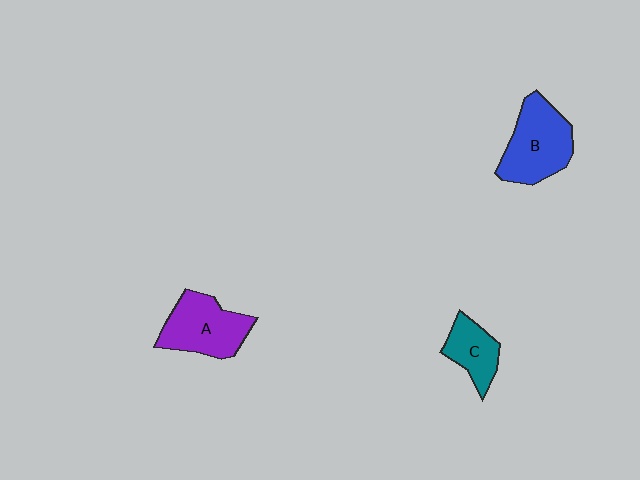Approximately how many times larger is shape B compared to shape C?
Approximately 1.7 times.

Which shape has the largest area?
Shape B (blue).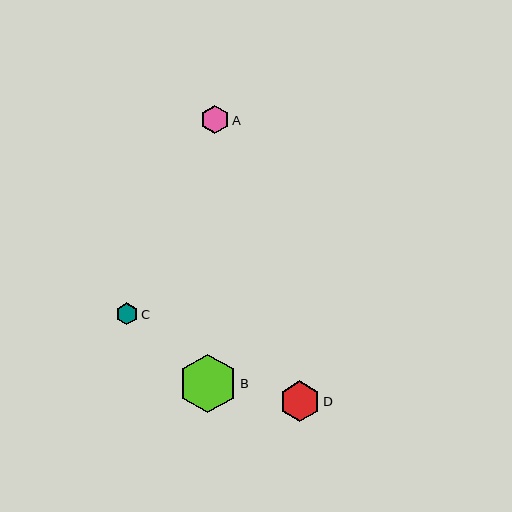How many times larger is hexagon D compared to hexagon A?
Hexagon D is approximately 1.4 times the size of hexagon A.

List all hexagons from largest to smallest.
From largest to smallest: B, D, A, C.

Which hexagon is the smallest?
Hexagon C is the smallest with a size of approximately 22 pixels.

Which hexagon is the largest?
Hexagon B is the largest with a size of approximately 59 pixels.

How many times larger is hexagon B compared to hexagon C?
Hexagon B is approximately 2.6 times the size of hexagon C.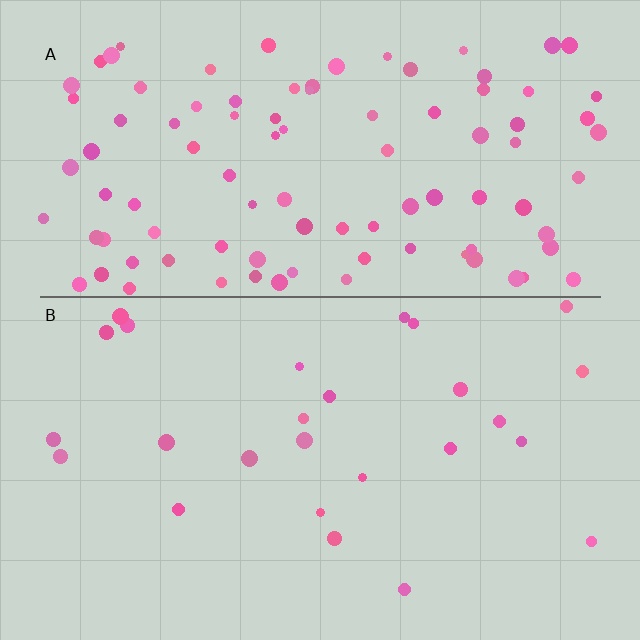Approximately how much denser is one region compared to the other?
Approximately 3.8× — region A over region B.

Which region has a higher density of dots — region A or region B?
A (the top).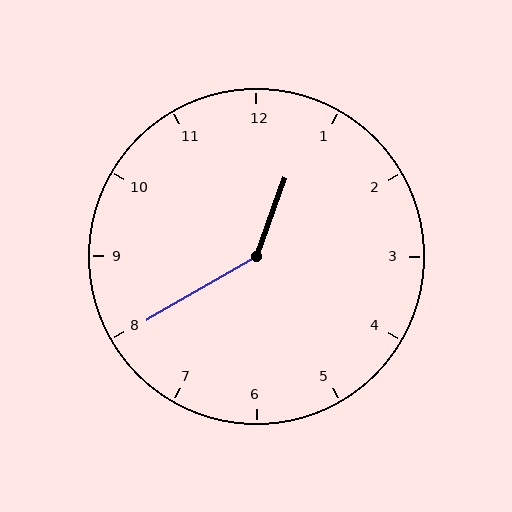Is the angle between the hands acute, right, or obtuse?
It is obtuse.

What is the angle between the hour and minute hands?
Approximately 140 degrees.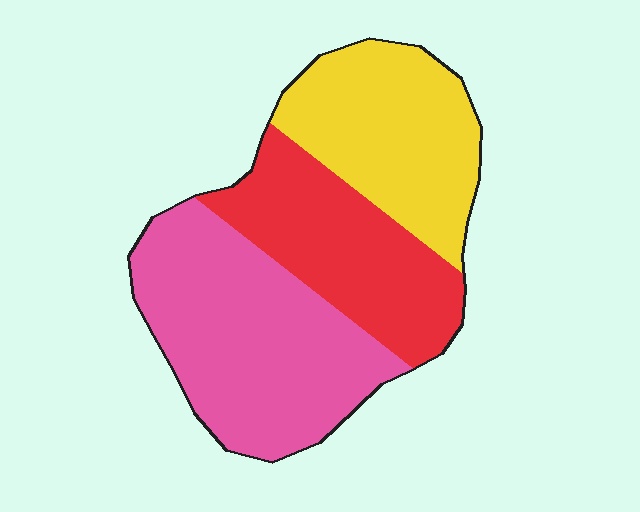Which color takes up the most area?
Pink, at roughly 40%.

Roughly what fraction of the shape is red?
Red covers roughly 30% of the shape.